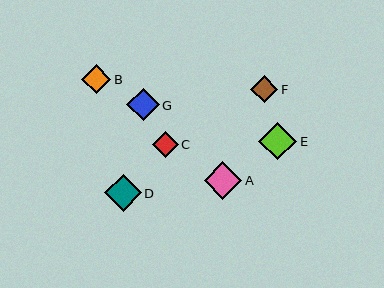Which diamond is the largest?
Diamond E is the largest with a size of approximately 38 pixels.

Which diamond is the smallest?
Diamond C is the smallest with a size of approximately 26 pixels.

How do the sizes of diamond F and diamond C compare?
Diamond F and diamond C are approximately the same size.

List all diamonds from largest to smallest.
From largest to smallest: E, A, D, G, B, F, C.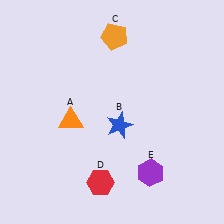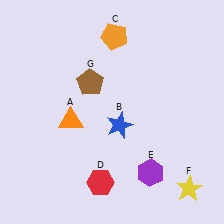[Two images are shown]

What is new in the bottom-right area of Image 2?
A yellow star (F) was added in the bottom-right area of Image 2.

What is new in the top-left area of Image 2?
A brown pentagon (G) was added in the top-left area of Image 2.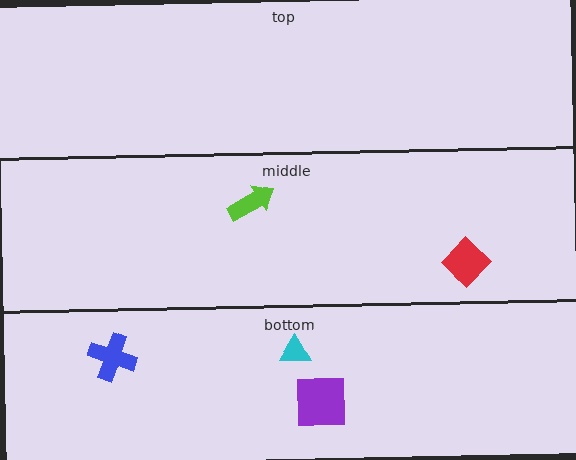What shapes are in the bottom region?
The cyan triangle, the purple square, the blue cross.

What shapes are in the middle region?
The red diamond, the lime arrow.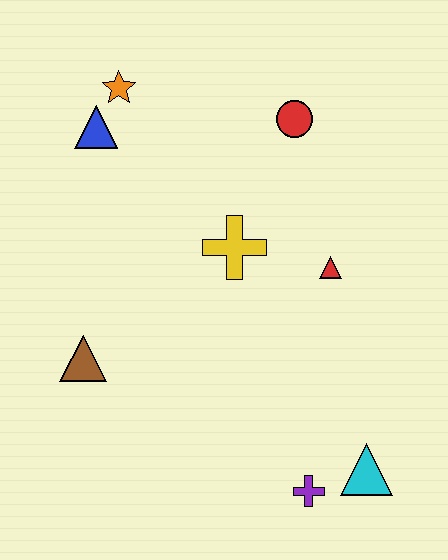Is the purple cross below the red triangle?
Yes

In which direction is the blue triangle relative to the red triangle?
The blue triangle is to the left of the red triangle.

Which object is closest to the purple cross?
The cyan triangle is closest to the purple cross.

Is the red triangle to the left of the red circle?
No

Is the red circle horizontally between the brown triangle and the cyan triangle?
Yes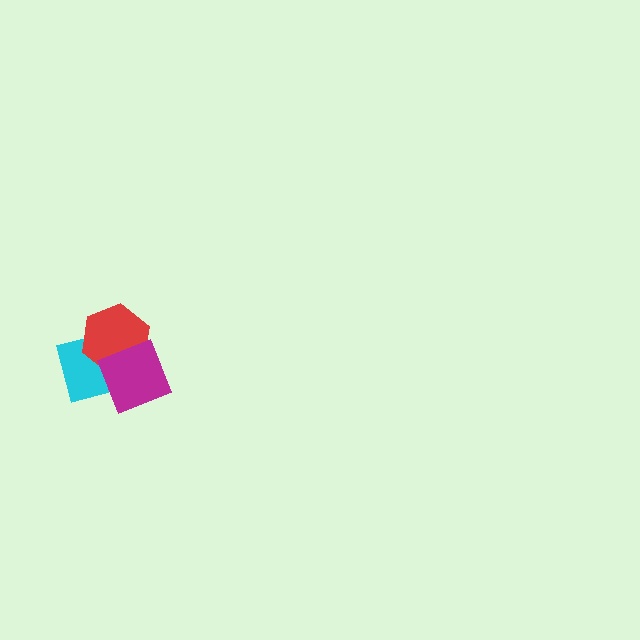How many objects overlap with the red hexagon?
2 objects overlap with the red hexagon.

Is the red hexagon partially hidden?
Yes, it is partially covered by another shape.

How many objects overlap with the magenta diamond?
2 objects overlap with the magenta diamond.